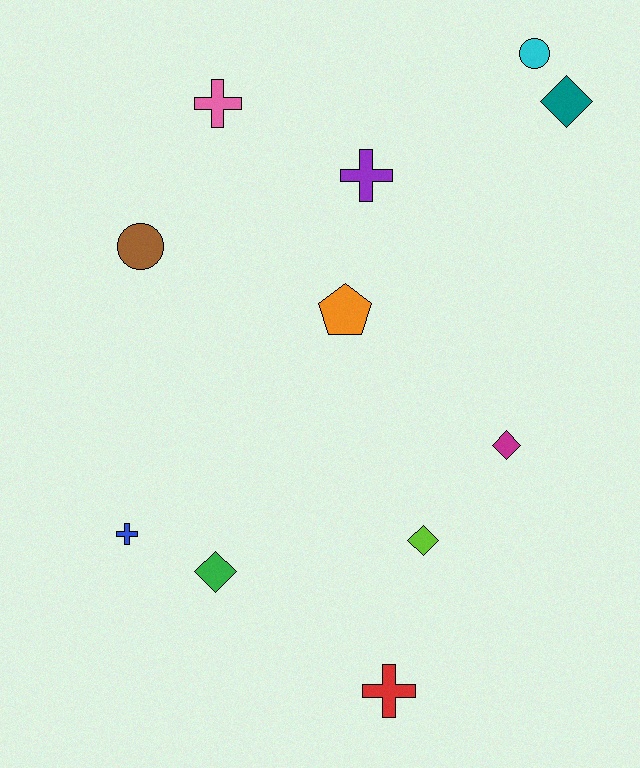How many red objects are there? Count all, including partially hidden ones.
There is 1 red object.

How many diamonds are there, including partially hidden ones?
There are 4 diamonds.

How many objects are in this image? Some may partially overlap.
There are 11 objects.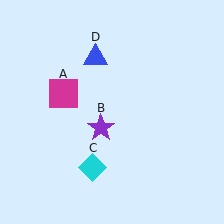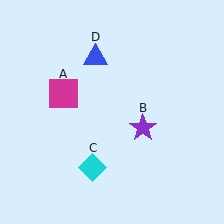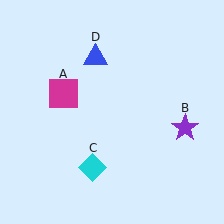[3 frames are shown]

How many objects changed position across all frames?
1 object changed position: purple star (object B).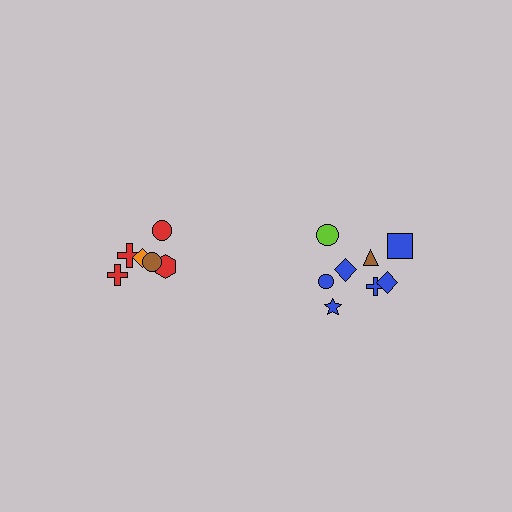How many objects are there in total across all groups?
There are 14 objects.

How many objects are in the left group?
There are 6 objects.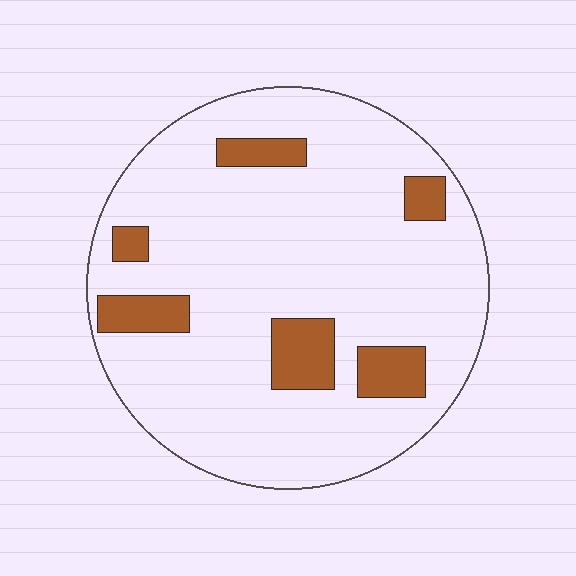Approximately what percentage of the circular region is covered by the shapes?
Approximately 15%.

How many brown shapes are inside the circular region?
6.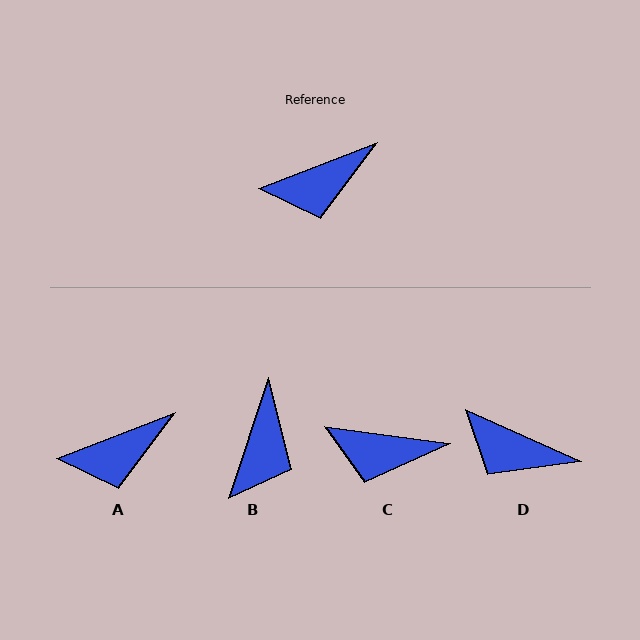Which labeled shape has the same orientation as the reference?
A.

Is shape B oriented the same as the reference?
No, it is off by about 51 degrees.